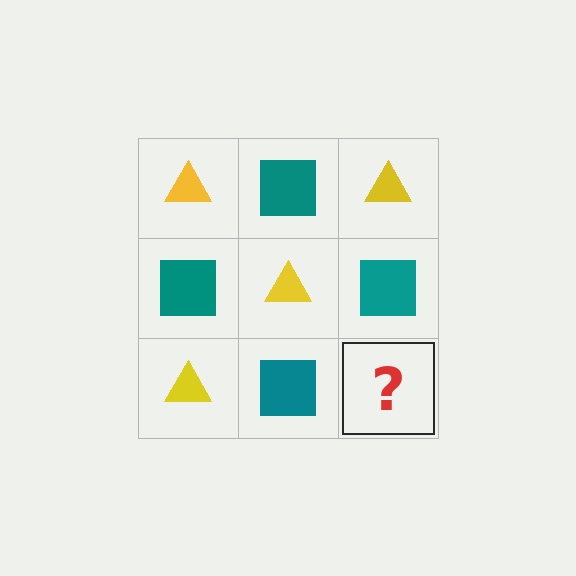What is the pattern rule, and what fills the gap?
The rule is that it alternates yellow triangle and teal square in a checkerboard pattern. The gap should be filled with a yellow triangle.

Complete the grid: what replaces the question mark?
The question mark should be replaced with a yellow triangle.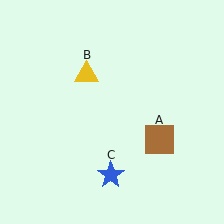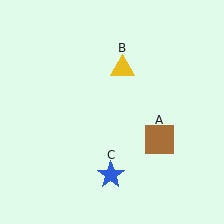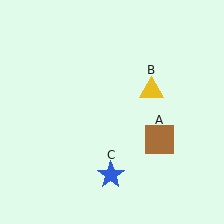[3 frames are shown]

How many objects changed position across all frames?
1 object changed position: yellow triangle (object B).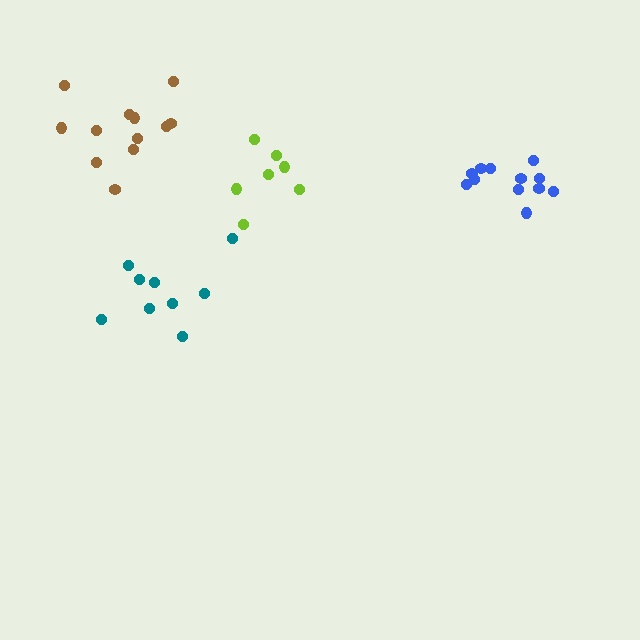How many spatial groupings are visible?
There are 4 spatial groupings.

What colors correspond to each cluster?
The clusters are colored: teal, blue, lime, brown.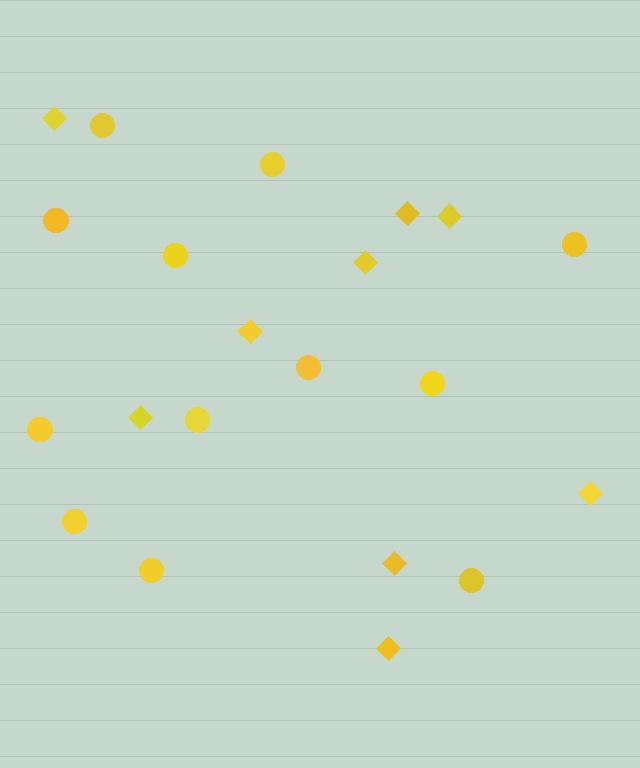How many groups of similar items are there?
There are 2 groups: one group of circles (12) and one group of diamonds (9).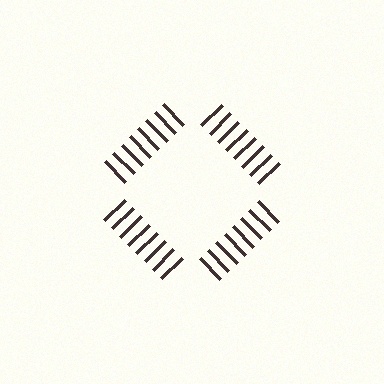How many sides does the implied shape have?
4 sides — the line-ends trace a square.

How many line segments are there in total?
32 — 8 along each of the 4 edges.